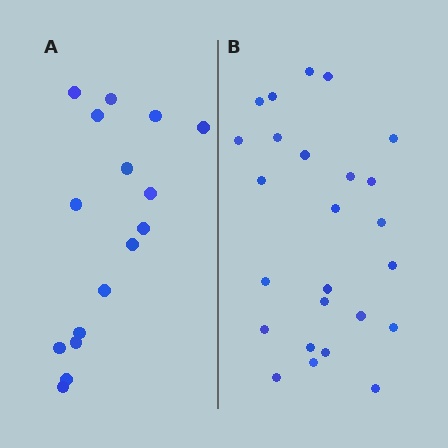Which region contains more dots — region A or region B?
Region B (the right region) has more dots.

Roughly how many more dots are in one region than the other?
Region B has roughly 8 or so more dots than region A.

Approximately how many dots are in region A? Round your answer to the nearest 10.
About 20 dots. (The exact count is 16, which rounds to 20.)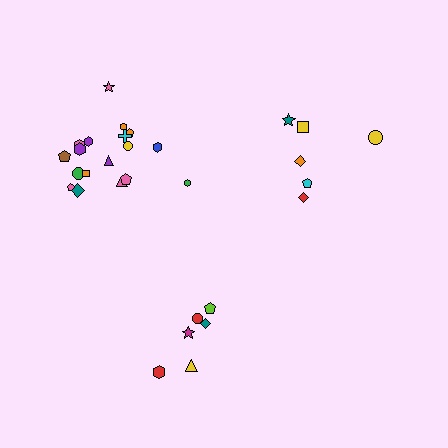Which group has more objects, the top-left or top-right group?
The top-left group.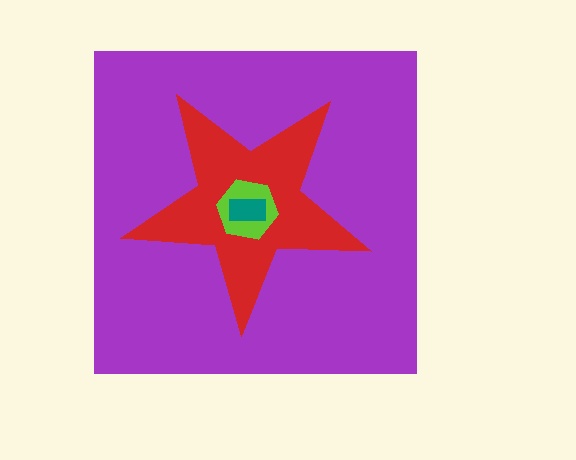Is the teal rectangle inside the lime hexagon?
Yes.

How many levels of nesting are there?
4.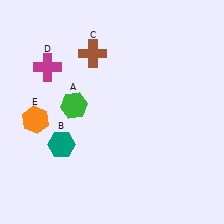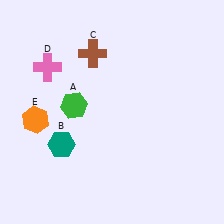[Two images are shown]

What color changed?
The cross (D) changed from magenta in Image 1 to pink in Image 2.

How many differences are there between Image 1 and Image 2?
There is 1 difference between the two images.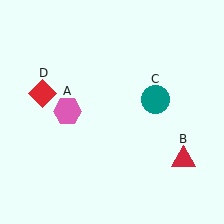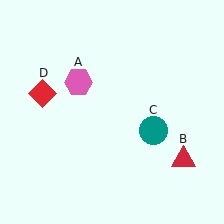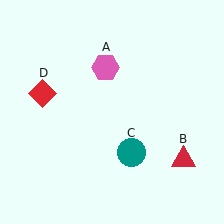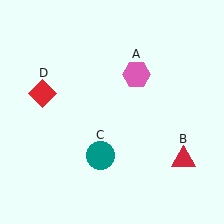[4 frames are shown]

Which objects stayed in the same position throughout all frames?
Red triangle (object B) and red diamond (object D) remained stationary.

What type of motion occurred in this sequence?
The pink hexagon (object A), teal circle (object C) rotated clockwise around the center of the scene.